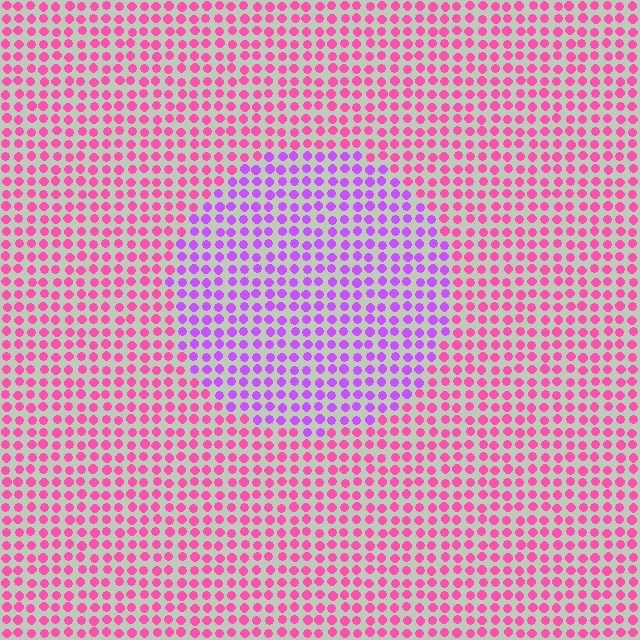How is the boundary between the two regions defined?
The boundary is defined purely by a slight shift in hue (about 46 degrees). Spacing, size, and orientation are identical on both sides.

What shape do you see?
I see a circle.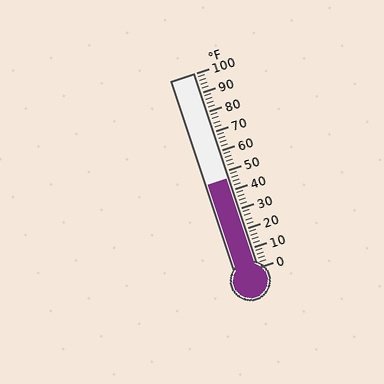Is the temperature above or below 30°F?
The temperature is above 30°F.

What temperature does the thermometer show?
The thermometer shows approximately 46°F.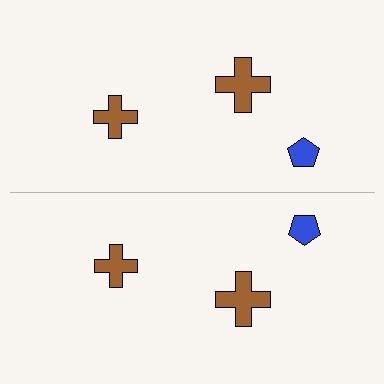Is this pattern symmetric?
Yes, this pattern has bilateral (reflection) symmetry.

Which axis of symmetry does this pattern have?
The pattern has a horizontal axis of symmetry running through the center of the image.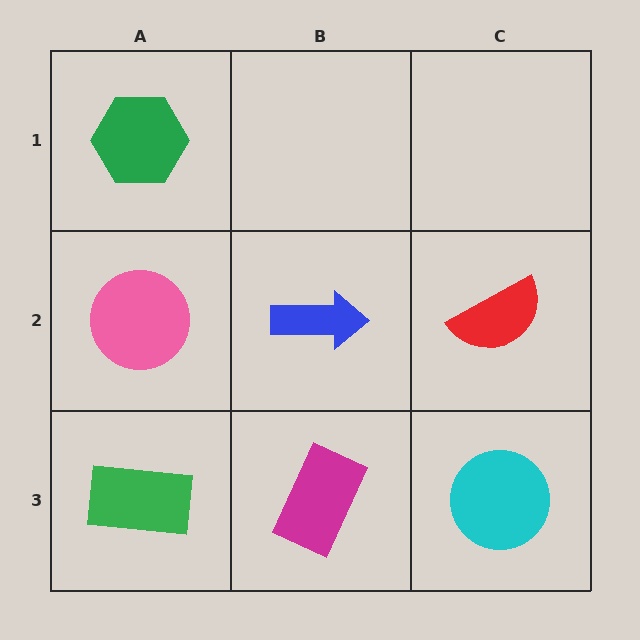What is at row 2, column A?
A pink circle.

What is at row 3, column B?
A magenta rectangle.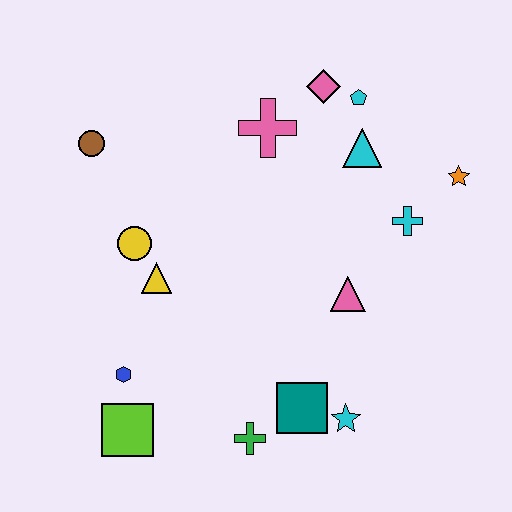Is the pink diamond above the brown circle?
Yes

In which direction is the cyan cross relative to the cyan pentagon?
The cyan cross is below the cyan pentagon.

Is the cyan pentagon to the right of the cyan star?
Yes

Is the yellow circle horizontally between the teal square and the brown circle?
Yes